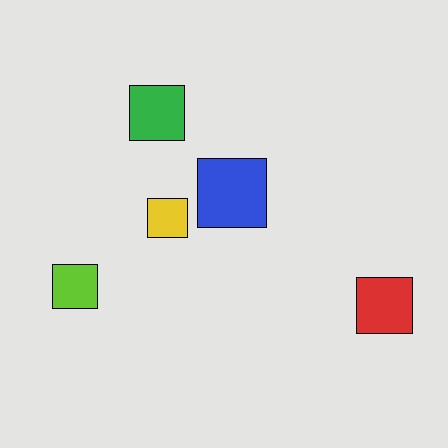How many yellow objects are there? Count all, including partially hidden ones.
There is 1 yellow object.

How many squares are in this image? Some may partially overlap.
There are 5 squares.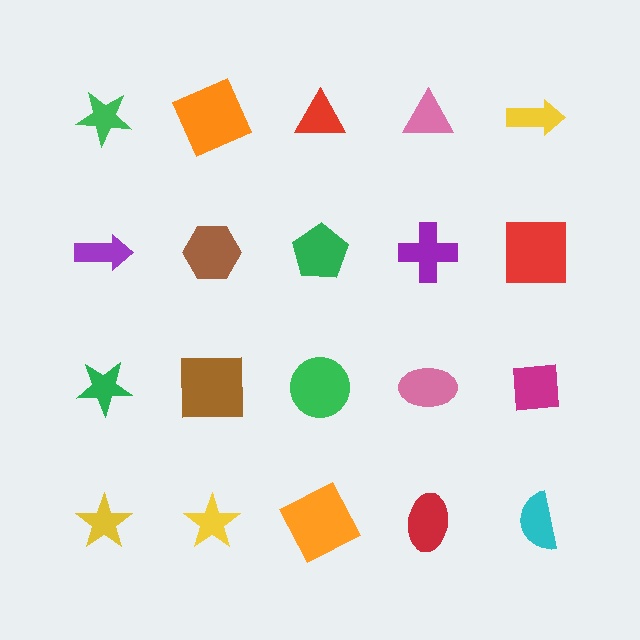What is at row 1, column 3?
A red triangle.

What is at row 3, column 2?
A brown square.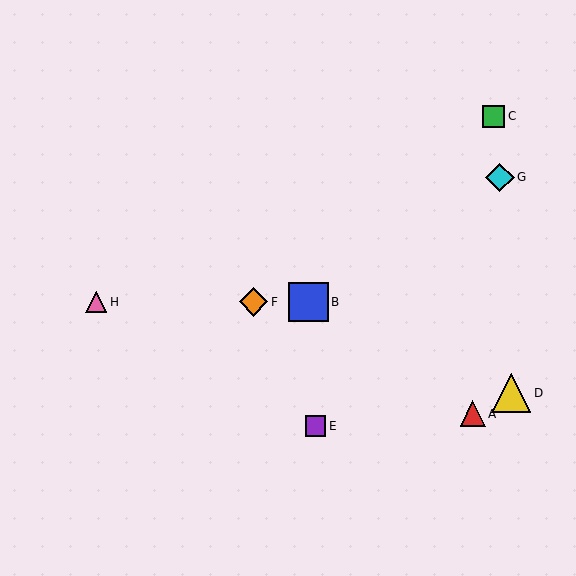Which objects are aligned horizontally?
Objects B, F, H are aligned horizontally.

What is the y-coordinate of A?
Object A is at y≈414.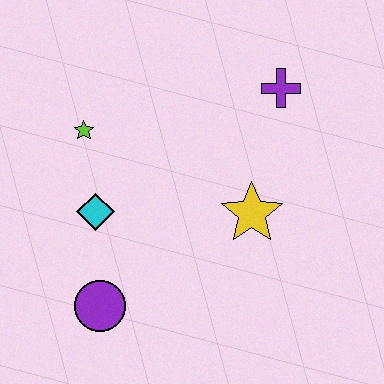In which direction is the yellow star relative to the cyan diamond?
The yellow star is to the right of the cyan diamond.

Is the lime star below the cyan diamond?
No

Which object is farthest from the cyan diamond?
The purple cross is farthest from the cyan diamond.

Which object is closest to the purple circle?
The cyan diamond is closest to the purple circle.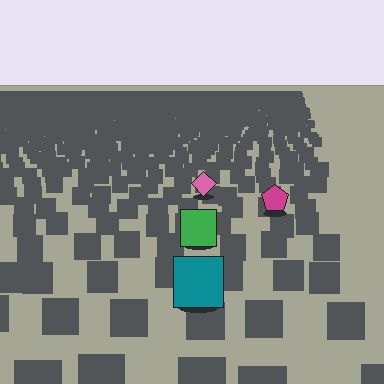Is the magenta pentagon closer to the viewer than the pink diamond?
Yes. The magenta pentagon is closer — you can tell from the texture gradient: the ground texture is coarser near it.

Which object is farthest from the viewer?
The pink diamond is farthest from the viewer. It appears smaller and the ground texture around it is denser.